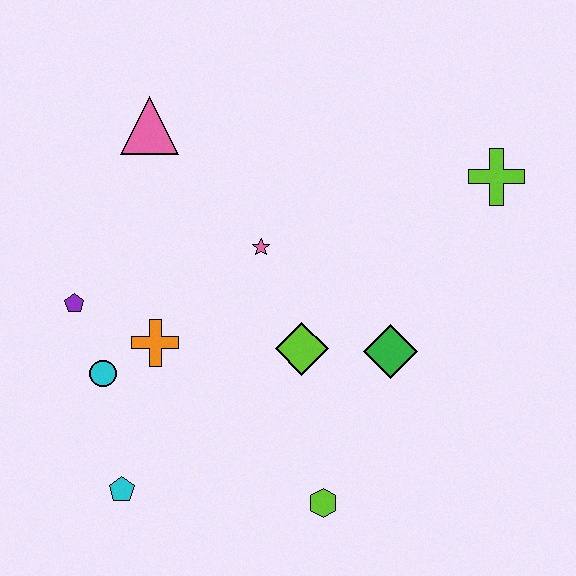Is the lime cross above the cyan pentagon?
Yes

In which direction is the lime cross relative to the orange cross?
The lime cross is to the right of the orange cross.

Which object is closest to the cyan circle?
The orange cross is closest to the cyan circle.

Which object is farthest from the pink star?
The cyan pentagon is farthest from the pink star.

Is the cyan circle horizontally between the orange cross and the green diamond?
No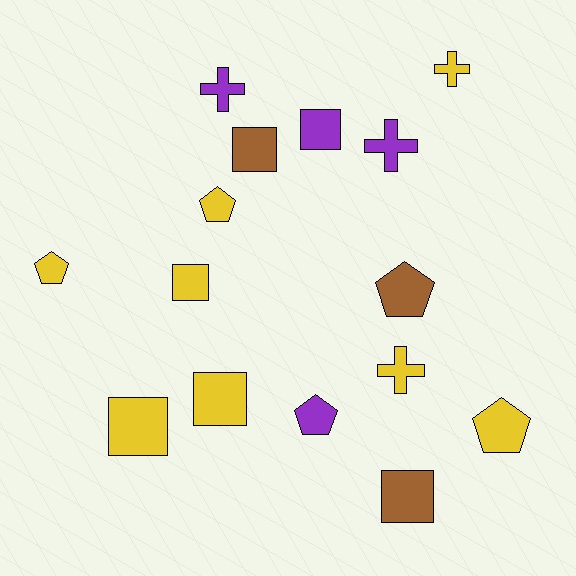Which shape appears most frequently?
Square, with 6 objects.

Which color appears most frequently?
Yellow, with 8 objects.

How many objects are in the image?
There are 15 objects.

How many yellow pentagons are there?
There are 3 yellow pentagons.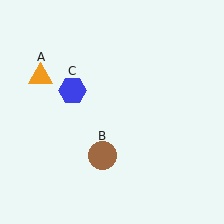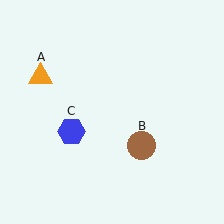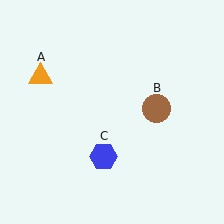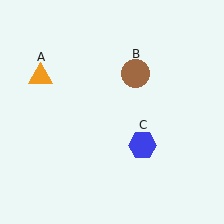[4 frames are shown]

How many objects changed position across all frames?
2 objects changed position: brown circle (object B), blue hexagon (object C).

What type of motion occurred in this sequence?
The brown circle (object B), blue hexagon (object C) rotated counterclockwise around the center of the scene.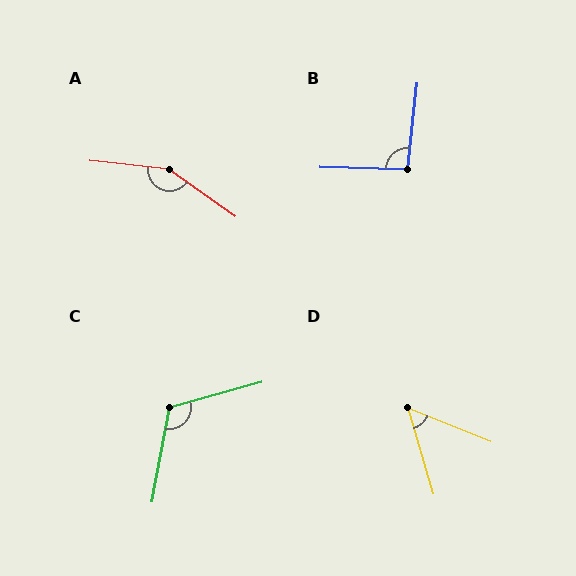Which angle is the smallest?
D, at approximately 52 degrees.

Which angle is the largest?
A, at approximately 151 degrees.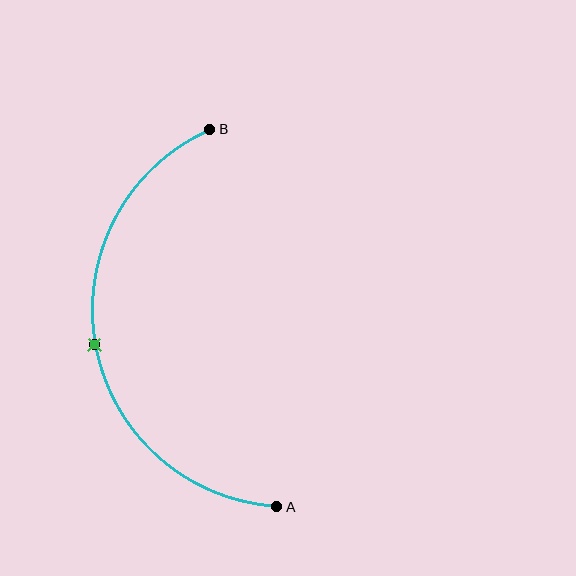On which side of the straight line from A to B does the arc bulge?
The arc bulges to the left of the straight line connecting A and B.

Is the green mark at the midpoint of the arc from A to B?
Yes. The green mark lies on the arc at equal arc-length from both A and B — it is the arc midpoint.